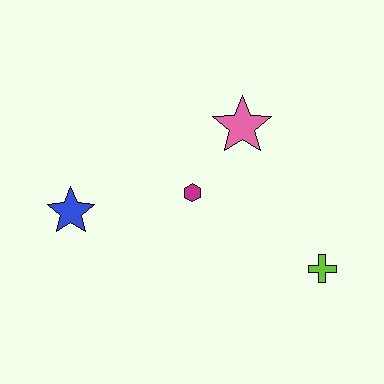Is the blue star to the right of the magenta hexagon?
No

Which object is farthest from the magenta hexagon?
The lime cross is farthest from the magenta hexagon.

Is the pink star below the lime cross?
No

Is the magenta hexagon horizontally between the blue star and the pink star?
Yes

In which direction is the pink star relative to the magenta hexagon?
The pink star is above the magenta hexagon.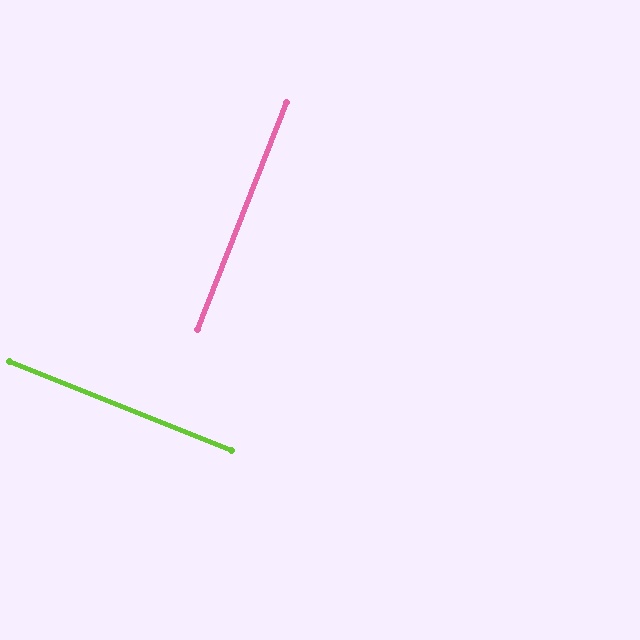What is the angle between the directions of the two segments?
Approximately 89 degrees.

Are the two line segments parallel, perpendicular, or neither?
Perpendicular — they meet at approximately 89°.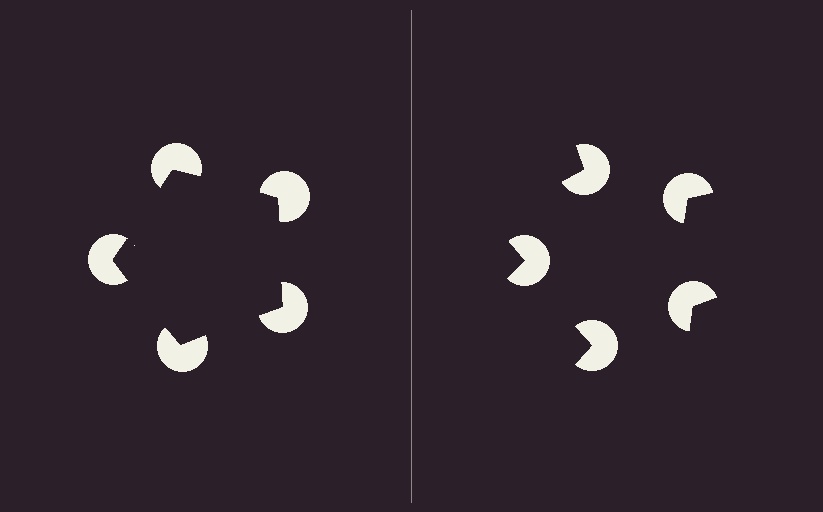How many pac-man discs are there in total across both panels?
10 — 5 on each side.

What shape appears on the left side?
An illusory pentagon.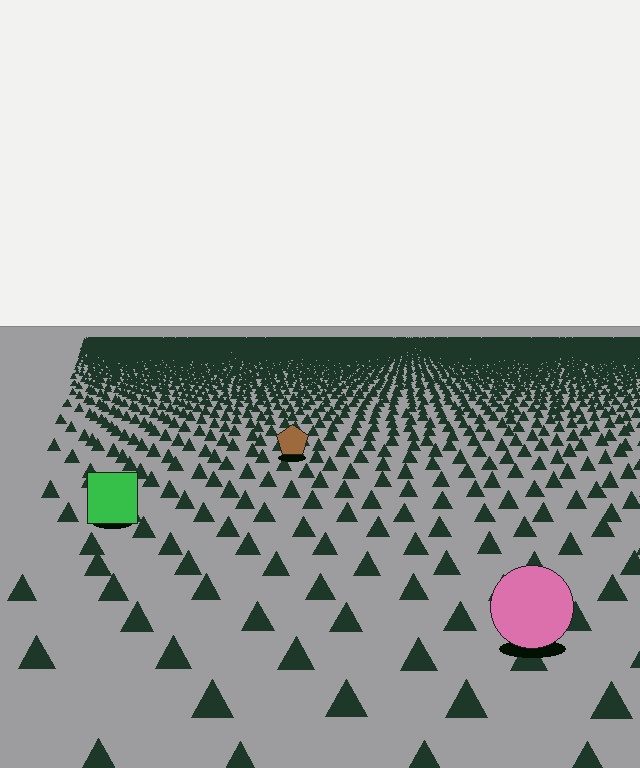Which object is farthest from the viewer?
The brown pentagon is farthest from the viewer. It appears smaller and the ground texture around it is denser.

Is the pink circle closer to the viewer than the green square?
Yes. The pink circle is closer — you can tell from the texture gradient: the ground texture is coarser near it.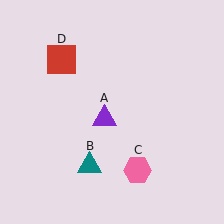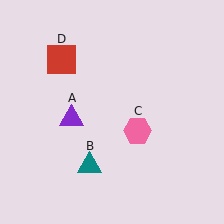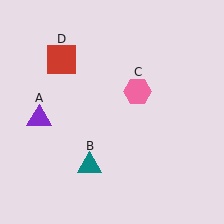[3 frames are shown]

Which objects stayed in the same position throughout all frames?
Teal triangle (object B) and red square (object D) remained stationary.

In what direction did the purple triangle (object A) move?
The purple triangle (object A) moved left.